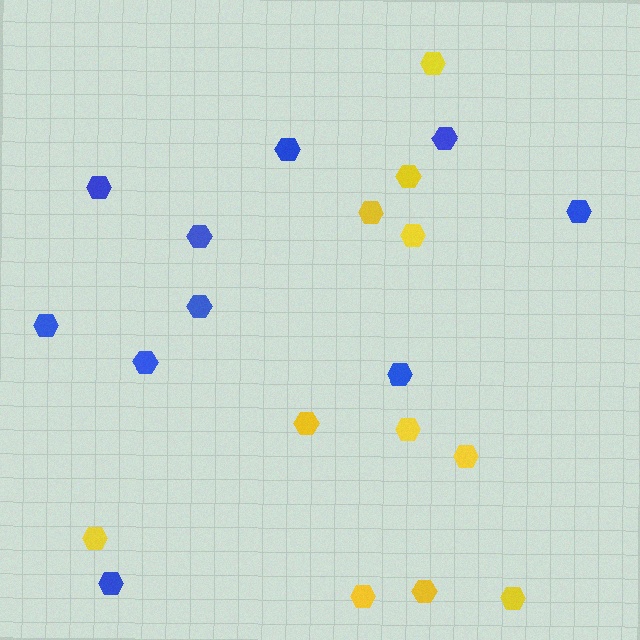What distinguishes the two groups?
There are 2 groups: one group of blue hexagons (10) and one group of yellow hexagons (11).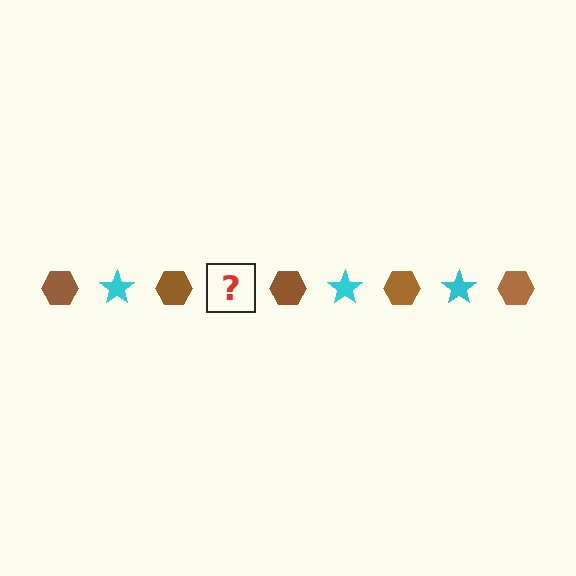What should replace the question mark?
The question mark should be replaced with a cyan star.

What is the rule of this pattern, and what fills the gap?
The rule is that the pattern alternates between brown hexagon and cyan star. The gap should be filled with a cyan star.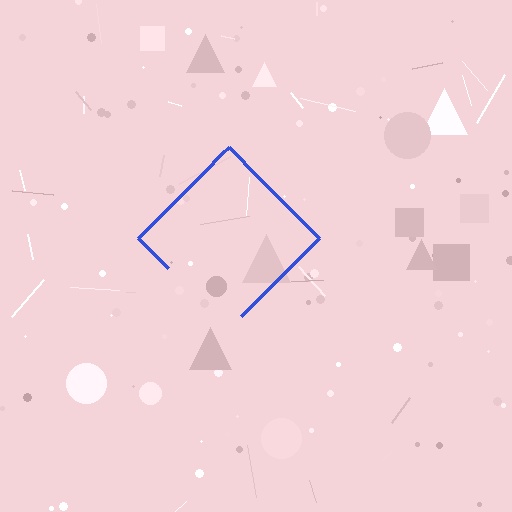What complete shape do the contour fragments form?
The contour fragments form a diamond.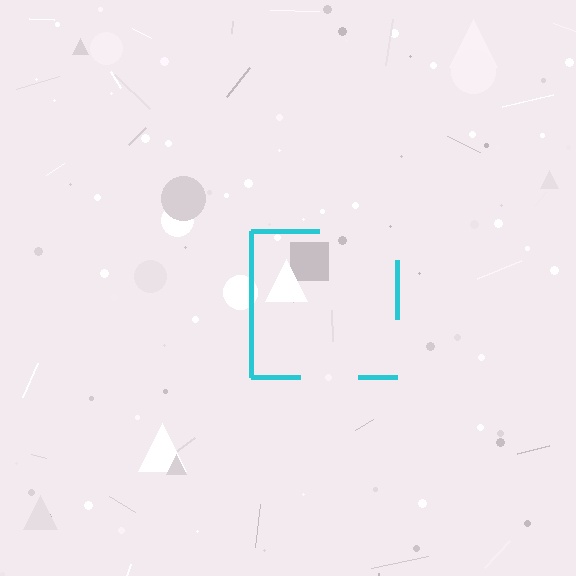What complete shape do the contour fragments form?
The contour fragments form a square.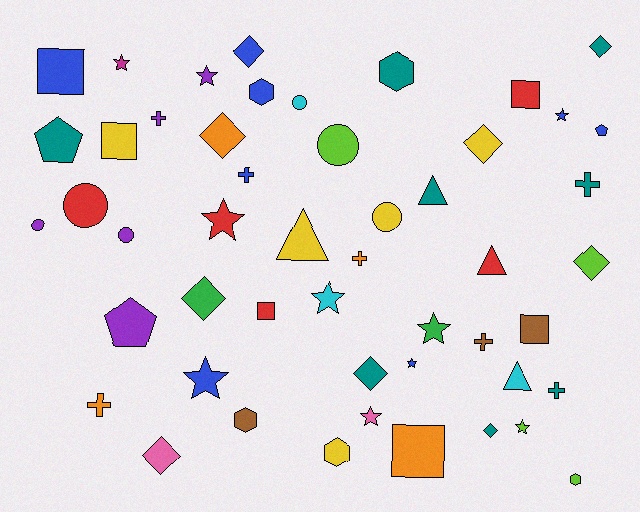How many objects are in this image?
There are 50 objects.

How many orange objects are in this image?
There are 4 orange objects.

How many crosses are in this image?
There are 7 crosses.